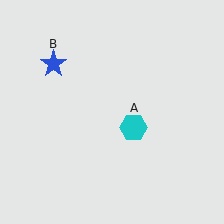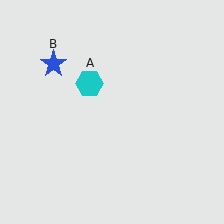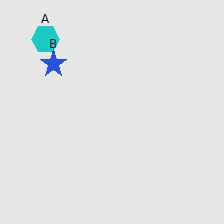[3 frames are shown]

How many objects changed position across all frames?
1 object changed position: cyan hexagon (object A).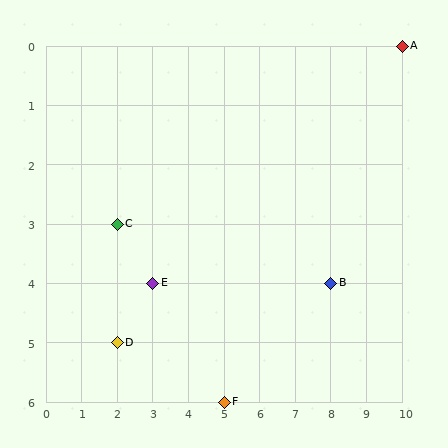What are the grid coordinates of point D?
Point D is at grid coordinates (2, 5).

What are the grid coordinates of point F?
Point F is at grid coordinates (5, 6).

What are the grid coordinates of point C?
Point C is at grid coordinates (2, 3).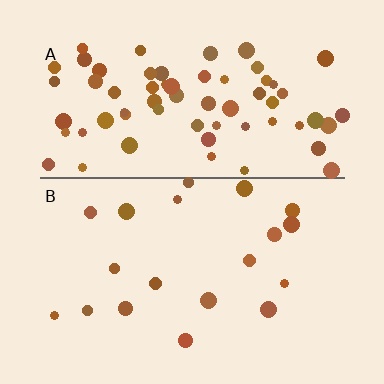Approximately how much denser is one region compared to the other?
Approximately 3.5× — region A over region B.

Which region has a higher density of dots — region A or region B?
A (the top).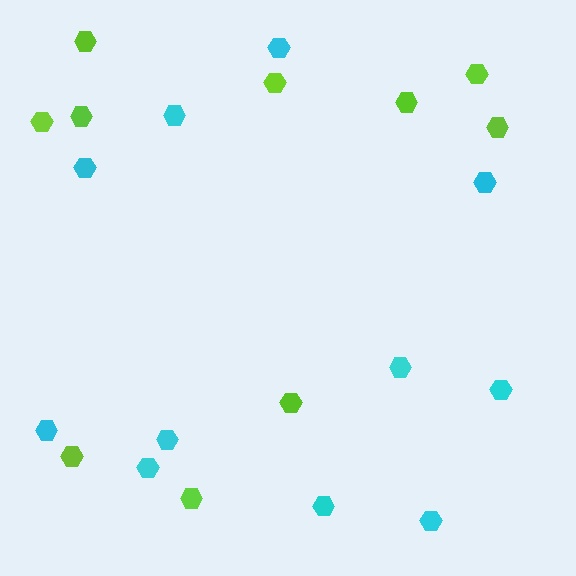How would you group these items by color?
There are 2 groups: one group of cyan hexagons (11) and one group of lime hexagons (10).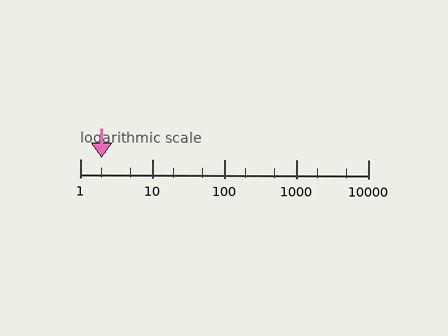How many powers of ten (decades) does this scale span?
The scale spans 4 decades, from 1 to 10000.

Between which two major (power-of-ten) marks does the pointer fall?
The pointer is between 1 and 10.